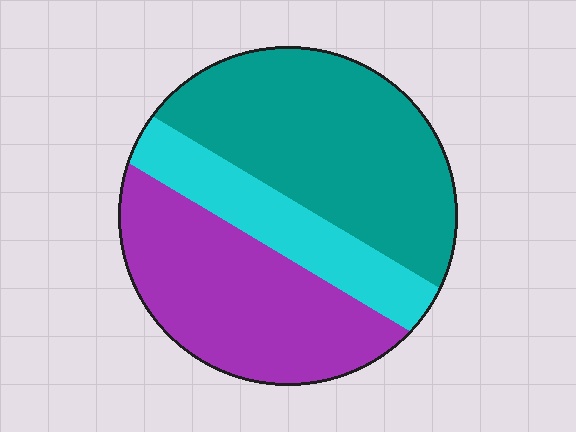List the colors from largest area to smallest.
From largest to smallest: teal, purple, cyan.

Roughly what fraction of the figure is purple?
Purple covers 37% of the figure.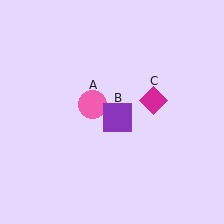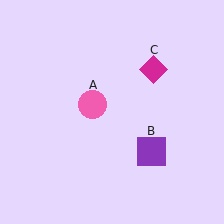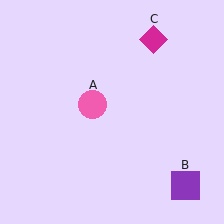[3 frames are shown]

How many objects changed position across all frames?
2 objects changed position: purple square (object B), magenta diamond (object C).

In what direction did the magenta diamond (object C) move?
The magenta diamond (object C) moved up.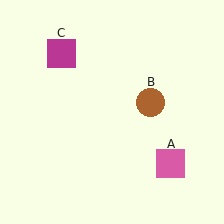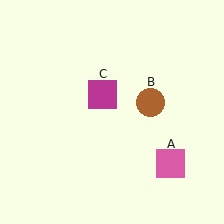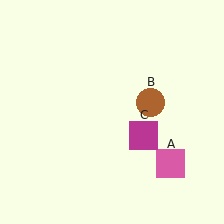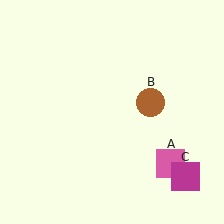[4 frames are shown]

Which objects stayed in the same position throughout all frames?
Pink square (object A) and brown circle (object B) remained stationary.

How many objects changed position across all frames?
1 object changed position: magenta square (object C).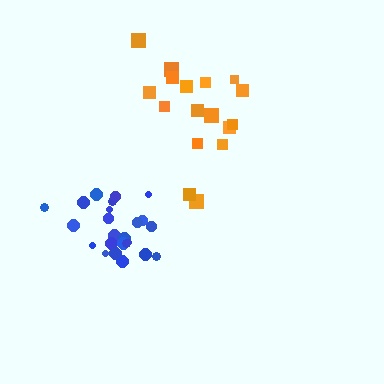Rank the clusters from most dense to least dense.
blue, orange.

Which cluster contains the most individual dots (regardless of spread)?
Blue (25).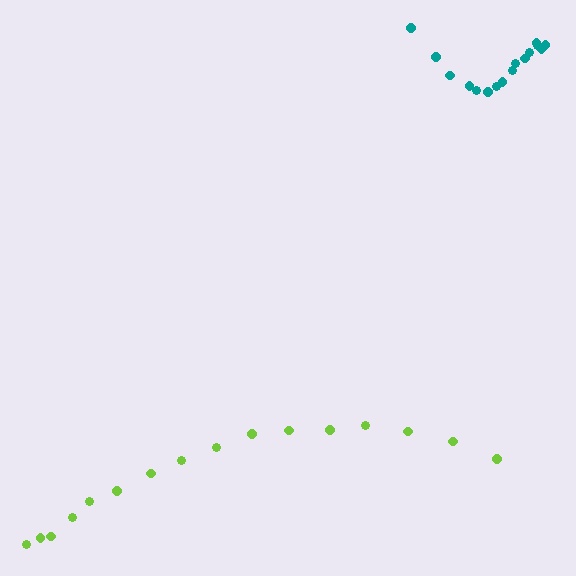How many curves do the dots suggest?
There are 2 distinct paths.